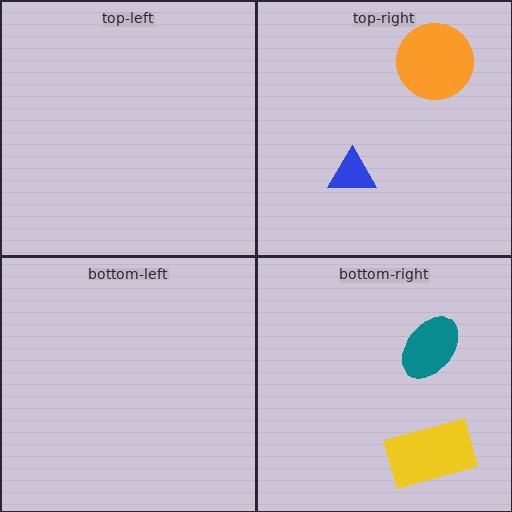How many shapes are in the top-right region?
2.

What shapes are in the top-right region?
The orange circle, the blue triangle.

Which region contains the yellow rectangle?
The bottom-right region.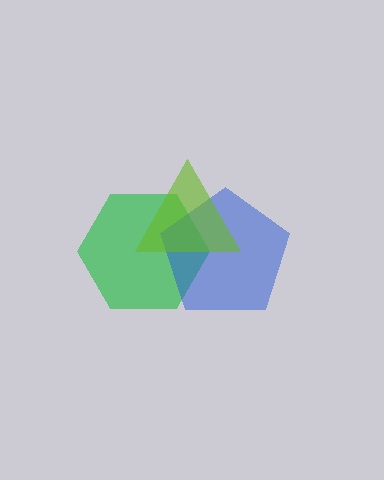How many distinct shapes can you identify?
There are 3 distinct shapes: a green hexagon, a blue pentagon, a lime triangle.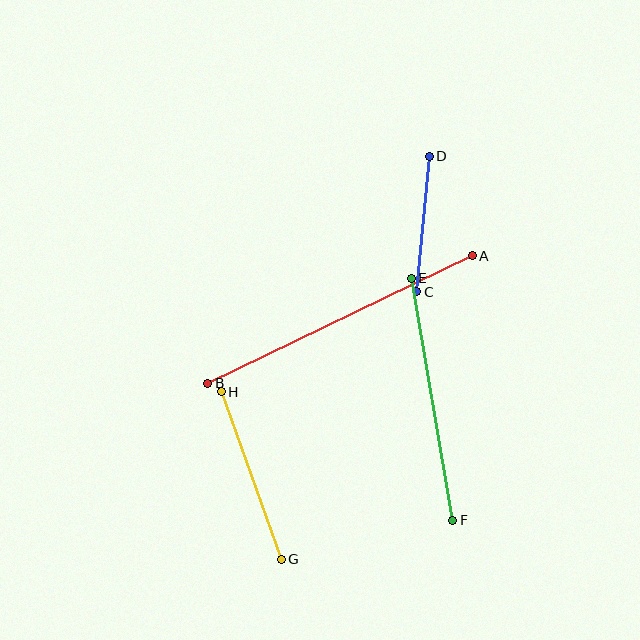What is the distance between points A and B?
The distance is approximately 294 pixels.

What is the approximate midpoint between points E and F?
The midpoint is at approximately (432, 399) pixels.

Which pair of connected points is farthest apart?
Points A and B are farthest apart.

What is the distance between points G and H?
The distance is approximately 178 pixels.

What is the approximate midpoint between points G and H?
The midpoint is at approximately (251, 476) pixels.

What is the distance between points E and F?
The distance is approximately 245 pixels.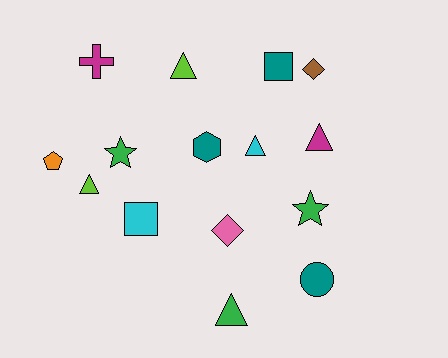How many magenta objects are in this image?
There are 2 magenta objects.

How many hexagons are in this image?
There is 1 hexagon.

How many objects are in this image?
There are 15 objects.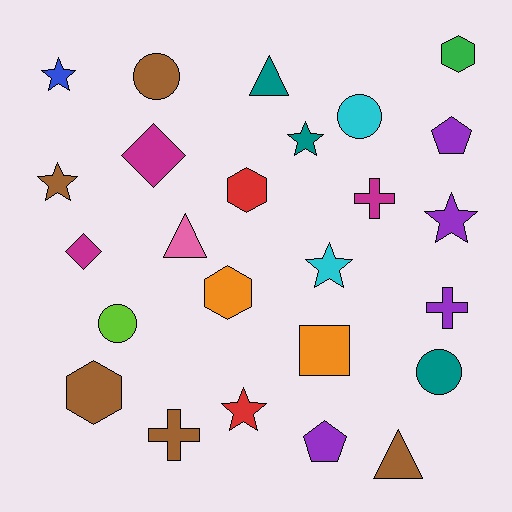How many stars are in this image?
There are 6 stars.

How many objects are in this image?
There are 25 objects.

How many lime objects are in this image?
There is 1 lime object.